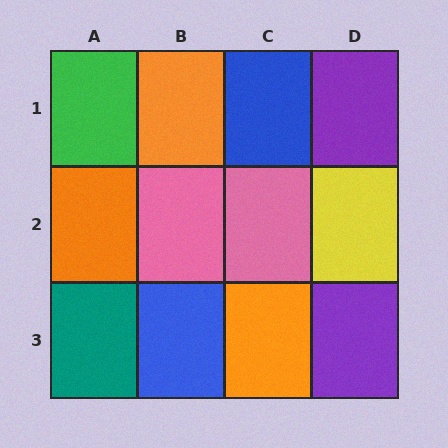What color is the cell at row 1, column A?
Green.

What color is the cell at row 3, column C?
Orange.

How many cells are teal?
1 cell is teal.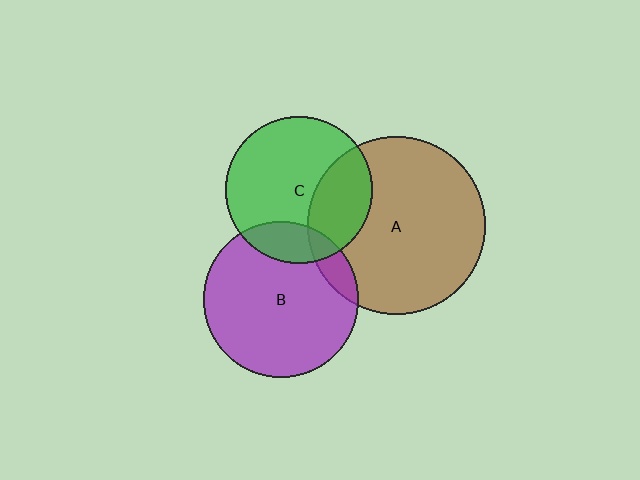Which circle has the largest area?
Circle A (brown).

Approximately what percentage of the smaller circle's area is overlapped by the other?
Approximately 10%.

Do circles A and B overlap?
Yes.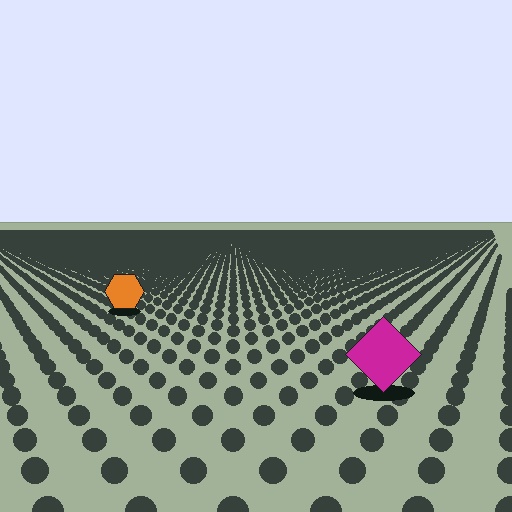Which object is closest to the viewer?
The magenta diamond is closest. The texture marks near it are larger and more spread out.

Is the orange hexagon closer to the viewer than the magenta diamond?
No. The magenta diamond is closer — you can tell from the texture gradient: the ground texture is coarser near it.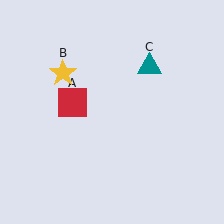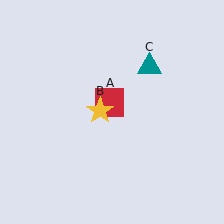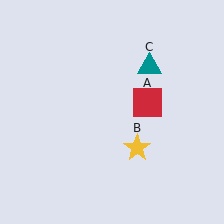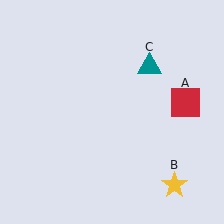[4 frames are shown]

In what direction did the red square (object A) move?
The red square (object A) moved right.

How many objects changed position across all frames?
2 objects changed position: red square (object A), yellow star (object B).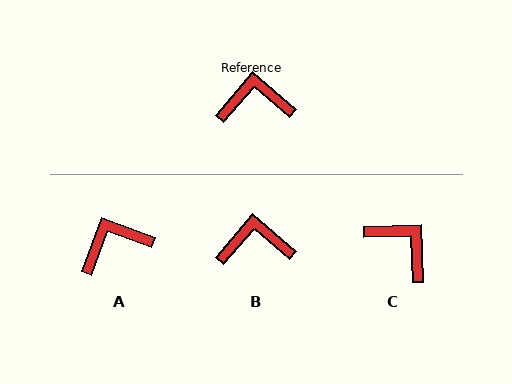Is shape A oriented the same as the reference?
No, it is off by about 21 degrees.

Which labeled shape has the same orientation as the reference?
B.